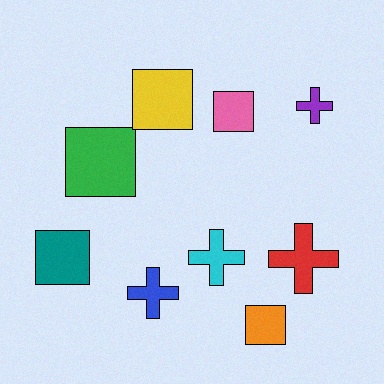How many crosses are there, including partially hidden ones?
There are 4 crosses.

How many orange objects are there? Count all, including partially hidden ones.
There is 1 orange object.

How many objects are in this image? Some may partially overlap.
There are 9 objects.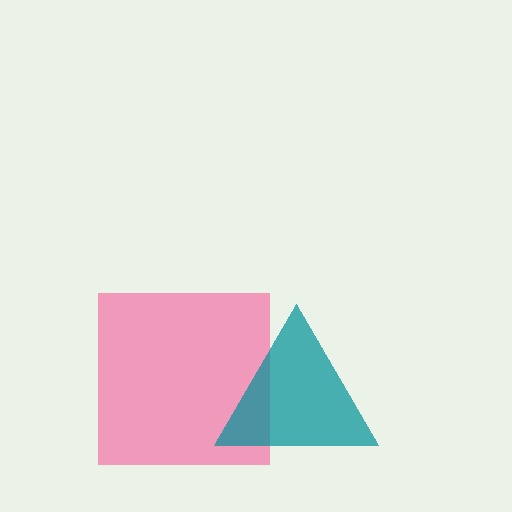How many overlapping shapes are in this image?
There are 2 overlapping shapes in the image.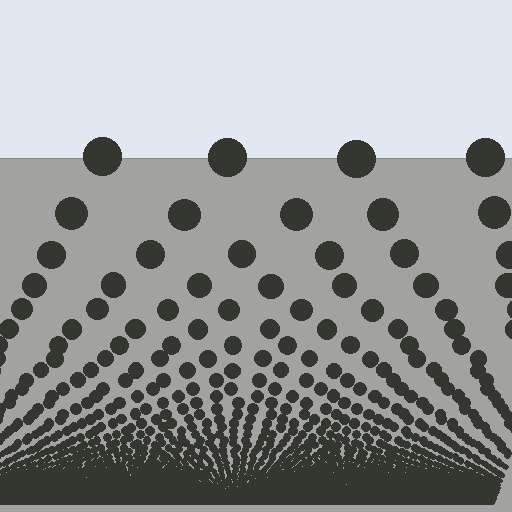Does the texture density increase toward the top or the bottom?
Density increases toward the bottom.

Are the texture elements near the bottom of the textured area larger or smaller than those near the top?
Smaller. The gradient is inverted — elements near the bottom are smaller and denser.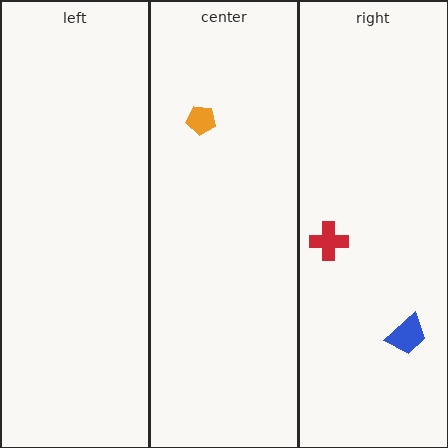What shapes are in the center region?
The orange pentagon.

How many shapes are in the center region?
1.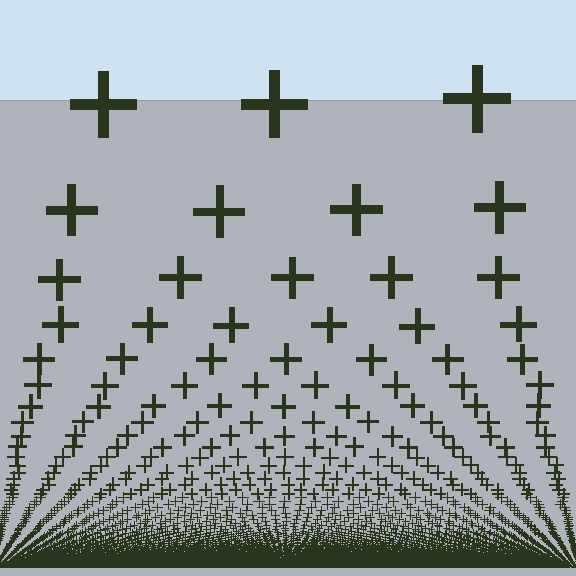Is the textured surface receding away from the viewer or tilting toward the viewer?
The surface appears to tilt toward the viewer. Texture elements get larger and sparser toward the top.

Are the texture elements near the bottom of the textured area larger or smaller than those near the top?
Smaller. The gradient is inverted — elements near the bottom are smaller and denser.